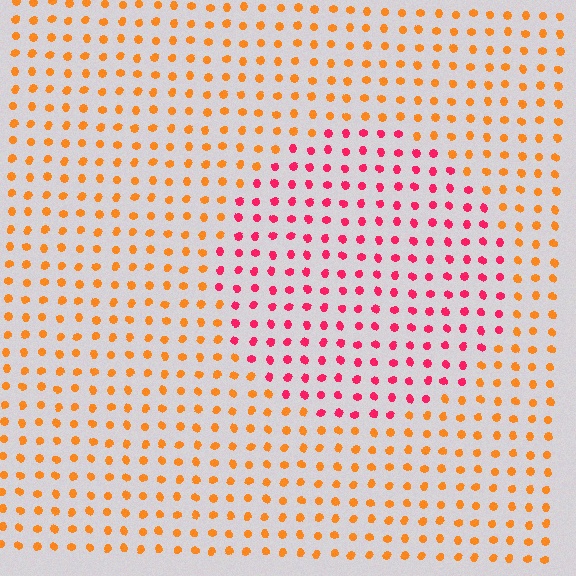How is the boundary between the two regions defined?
The boundary is defined purely by a slight shift in hue (about 48 degrees). Spacing, size, and orientation are identical on both sides.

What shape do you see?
I see a circle.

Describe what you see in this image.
The image is filled with small orange elements in a uniform arrangement. A circle-shaped region is visible where the elements are tinted to a slightly different hue, forming a subtle color boundary.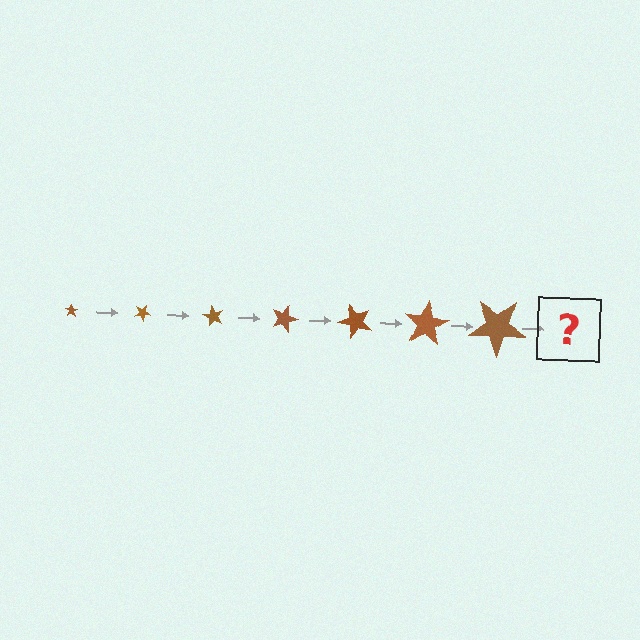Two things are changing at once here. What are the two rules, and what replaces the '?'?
The two rules are that the star grows larger each step and it rotates 30 degrees each step. The '?' should be a star, larger than the previous one and rotated 210 degrees from the start.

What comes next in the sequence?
The next element should be a star, larger than the previous one and rotated 210 degrees from the start.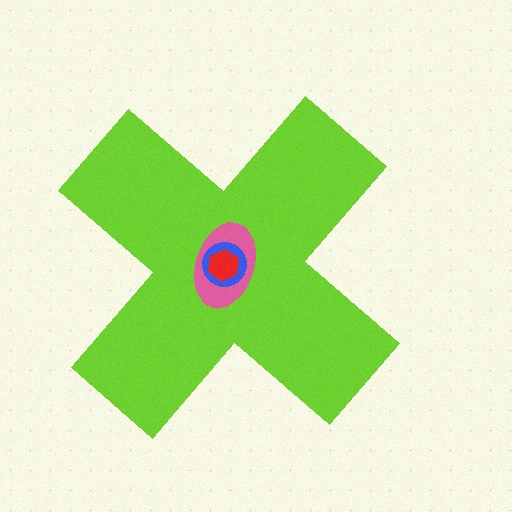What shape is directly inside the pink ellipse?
The blue circle.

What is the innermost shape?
The red hexagon.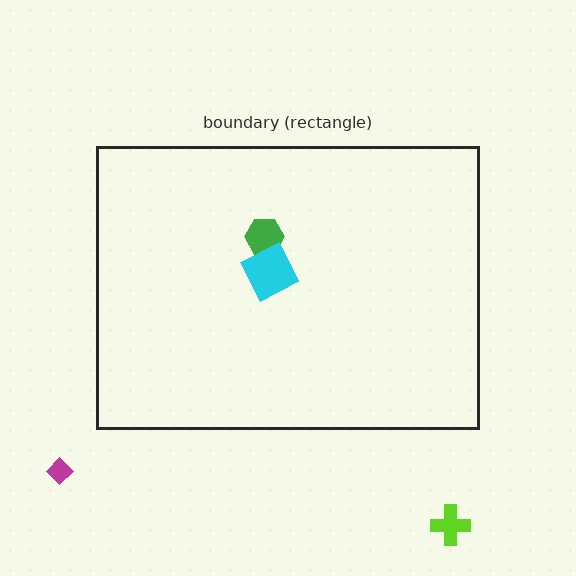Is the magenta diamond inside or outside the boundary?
Outside.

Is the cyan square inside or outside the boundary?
Inside.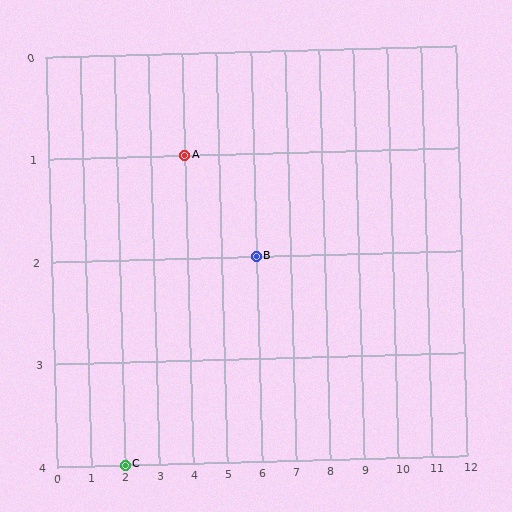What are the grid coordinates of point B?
Point B is at grid coordinates (6, 2).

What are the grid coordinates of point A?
Point A is at grid coordinates (4, 1).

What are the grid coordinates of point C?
Point C is at grid coordinates (2, 4).